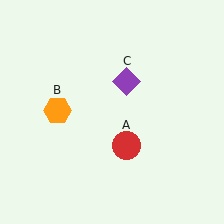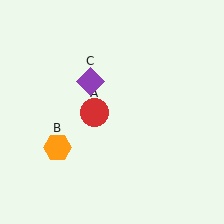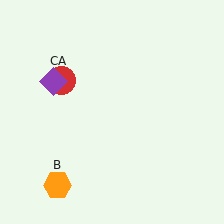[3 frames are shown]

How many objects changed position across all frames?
3 objects changed position: red circle (object A), orange hexagon (object B), purple diamond (object C).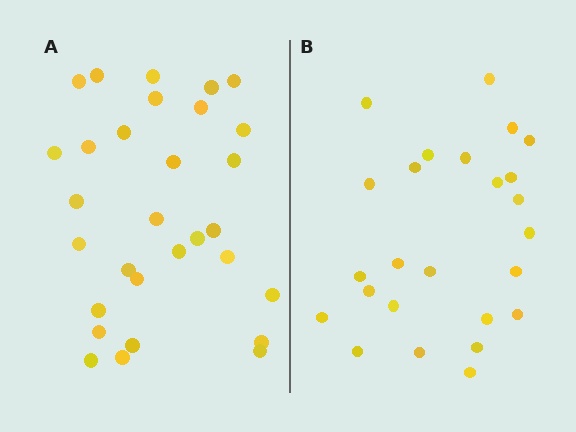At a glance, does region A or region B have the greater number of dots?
Region A (the left region) has more dots.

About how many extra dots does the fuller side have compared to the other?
Region A has about 5 more dots than region B.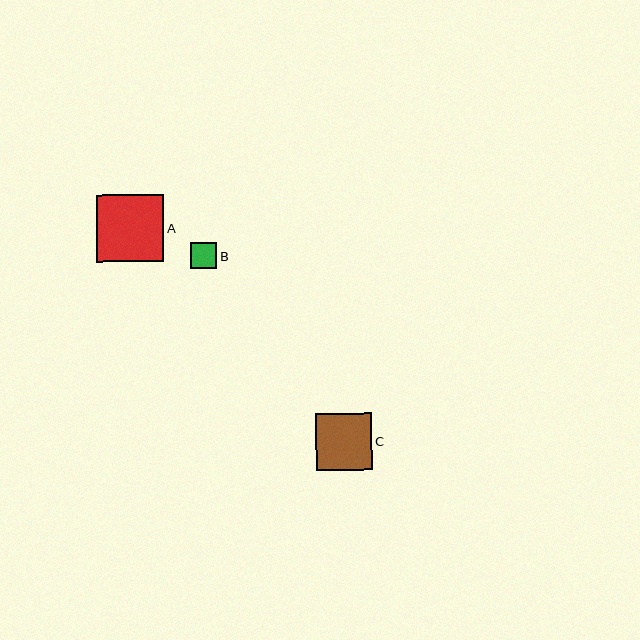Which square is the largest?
Square A is the largest with a size of approximately 67 pixels.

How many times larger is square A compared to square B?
Square A is approximately 2.6 times the size of square B.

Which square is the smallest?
Square B is the smallest with a size of approximately 26 pixels.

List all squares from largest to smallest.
From largest to smallest: A, C, B.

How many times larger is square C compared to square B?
Square C is approximately 2.1 times the size of square B.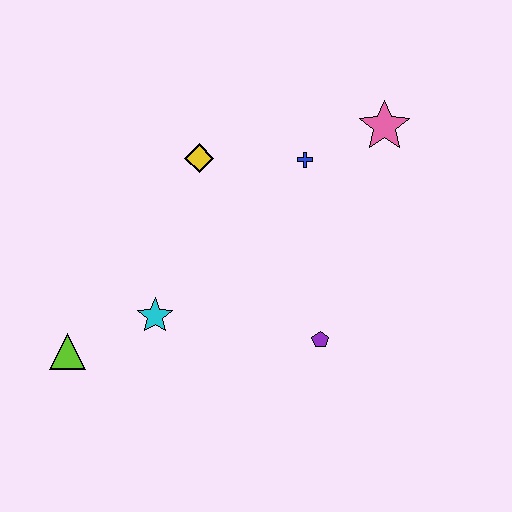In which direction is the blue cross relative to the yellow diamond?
The blue cross is to the right of the yellow diamond.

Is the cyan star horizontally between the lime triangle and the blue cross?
Yes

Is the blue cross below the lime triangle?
No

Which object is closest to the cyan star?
The lime triangle is closest to the cyan star.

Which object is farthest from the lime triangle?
The pink star is farthest from the lime triangle.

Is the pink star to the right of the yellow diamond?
Yes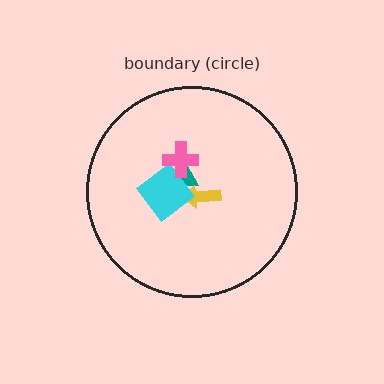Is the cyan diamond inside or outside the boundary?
Inside.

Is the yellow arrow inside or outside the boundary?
Inside.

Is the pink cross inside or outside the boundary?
Inside.